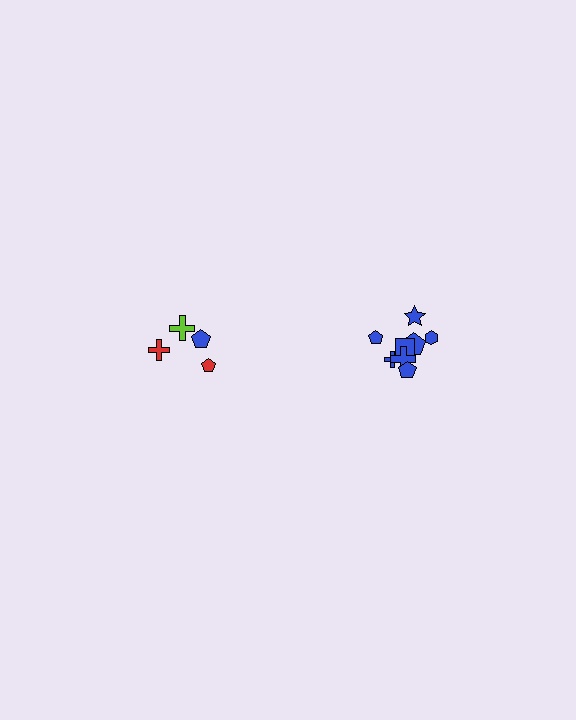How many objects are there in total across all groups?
There are 12 objects.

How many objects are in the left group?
There are 4 objects.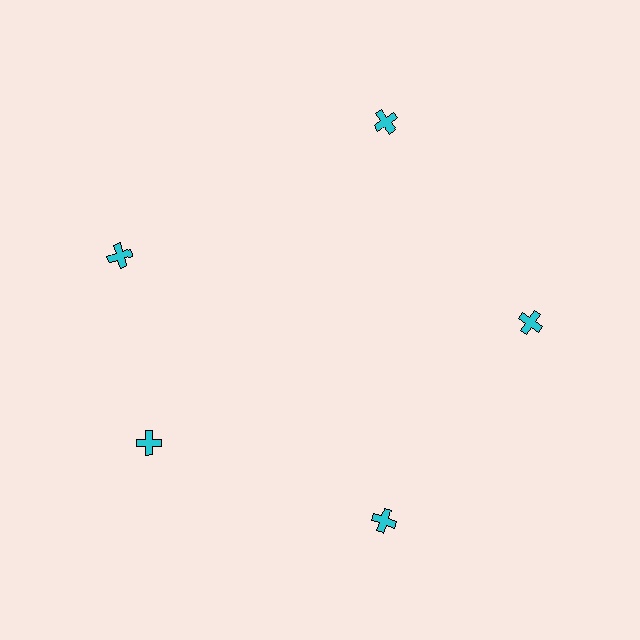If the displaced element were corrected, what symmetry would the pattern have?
It would have 5-fold rotational symmetry — the pattern would map onto itself every 72 degrees.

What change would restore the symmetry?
The symmetry would be restored by rotating it back into even spacing with its neighbors so that all 5 crosses sit at equal angles and equal distance from the center.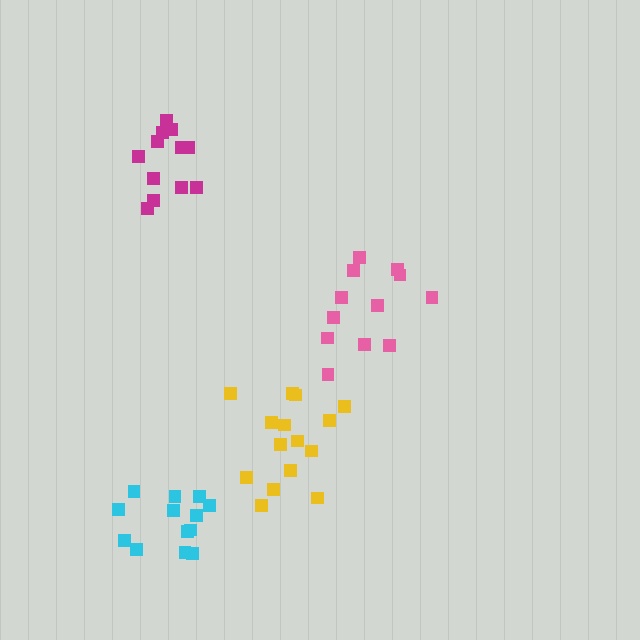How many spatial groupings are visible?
There are 4 spatial groupings.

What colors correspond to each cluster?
The clusters are colored: cyan, yellow, pink, magenta.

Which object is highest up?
The magenta cluster is topmost.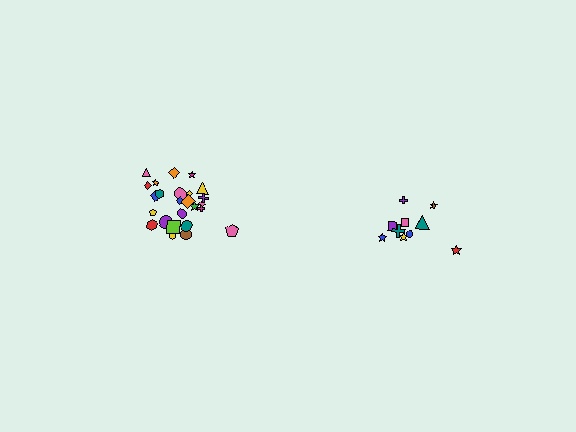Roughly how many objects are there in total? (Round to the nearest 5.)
Roughly 35 objects in total.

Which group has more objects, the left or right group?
The left group.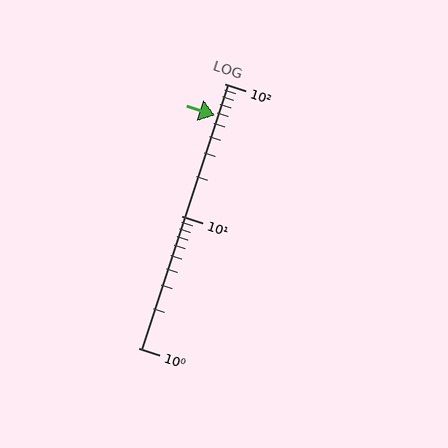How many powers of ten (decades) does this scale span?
The scale spans 2 decades, from 1 to 100.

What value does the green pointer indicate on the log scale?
The pointer indicates approximately 57.